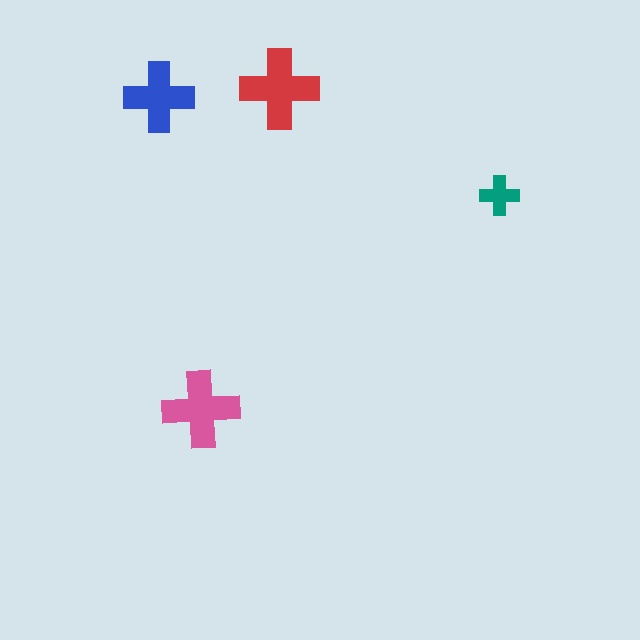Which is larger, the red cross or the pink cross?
The red one.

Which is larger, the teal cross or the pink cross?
The pink one.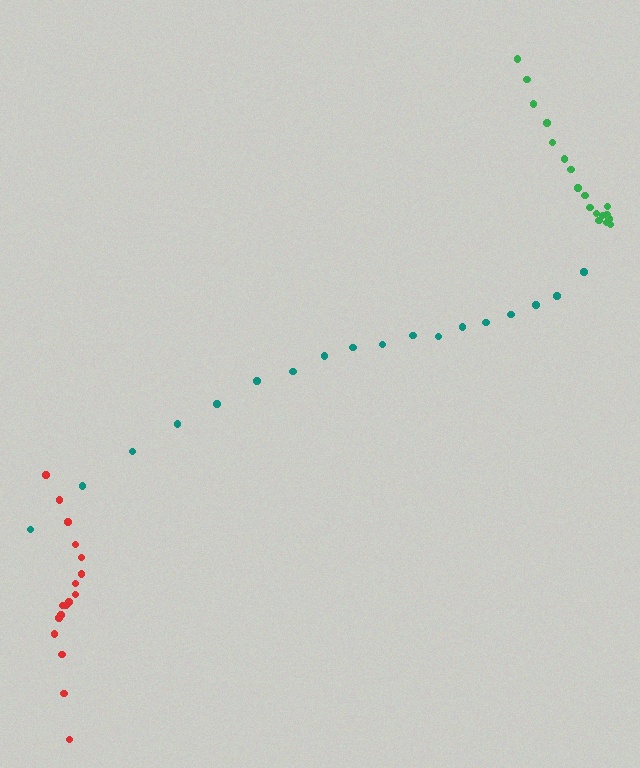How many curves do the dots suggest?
There are 3 distinct paths.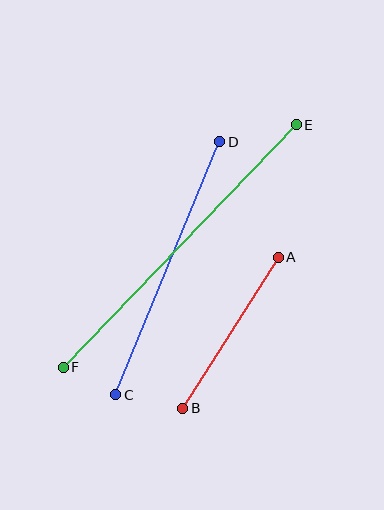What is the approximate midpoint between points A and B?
The midpoint is at approximately (230, 333) pixels.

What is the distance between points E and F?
The distance is approximately 337 pixels.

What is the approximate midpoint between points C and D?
The midpoint is at approximately (168, 268) pixels.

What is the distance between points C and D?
The distance is approximately 273 pixels.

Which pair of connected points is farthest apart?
Points E and F are farthest apart.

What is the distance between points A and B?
The distance is approximately 179 pixels.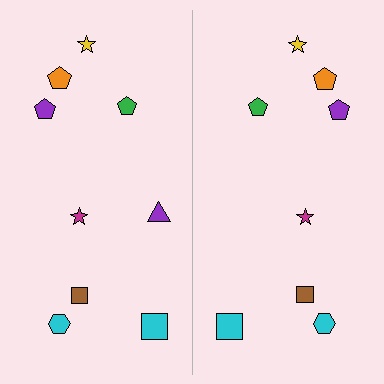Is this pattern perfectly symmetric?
No, the pattern is not perfectly symmetric. A purple triangle is missing from the right side.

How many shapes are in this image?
There are 17 shapes in this image.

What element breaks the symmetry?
A purple triangle is missing from the right side.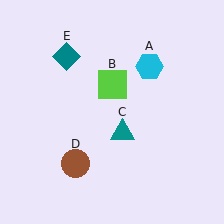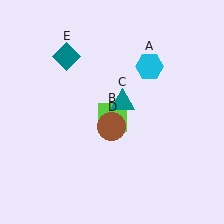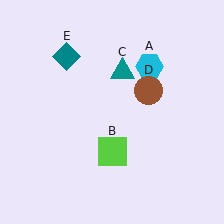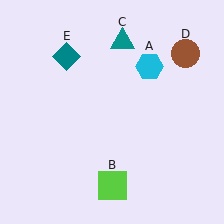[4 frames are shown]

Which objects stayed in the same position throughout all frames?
Cyan hexagon (object A) and teal diamond (object E) remained stationary.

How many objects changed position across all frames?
3 objects changed position: lime square (object B), teal triangle (object C), brown circle (object D).